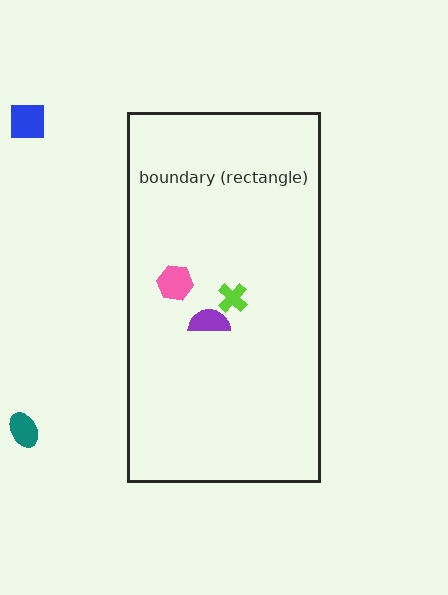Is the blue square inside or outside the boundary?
Outside.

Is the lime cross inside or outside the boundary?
Inside.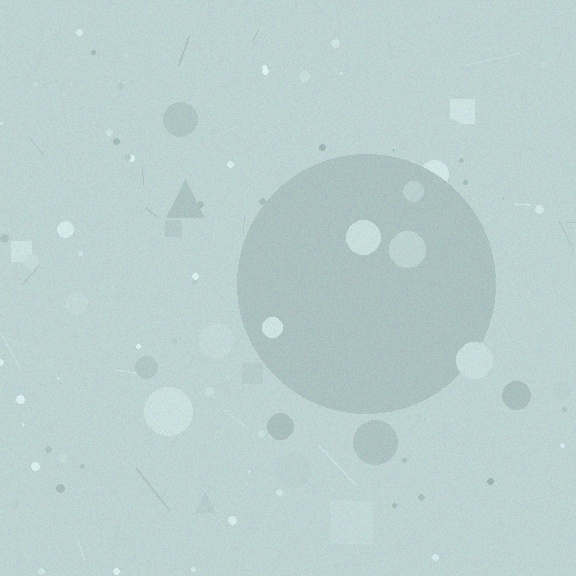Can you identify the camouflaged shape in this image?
The camouflaged shape is a circle.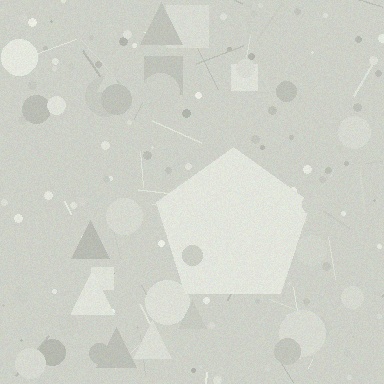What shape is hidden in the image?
A pentagon is hidden in the image.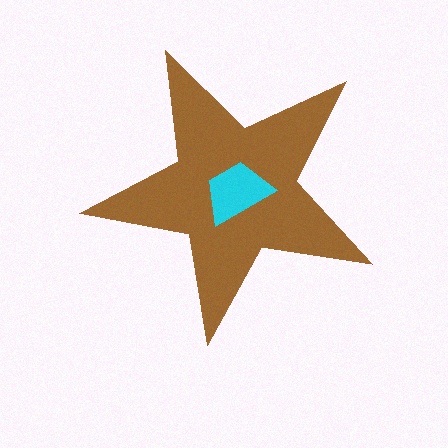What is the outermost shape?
The brown star.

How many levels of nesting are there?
2.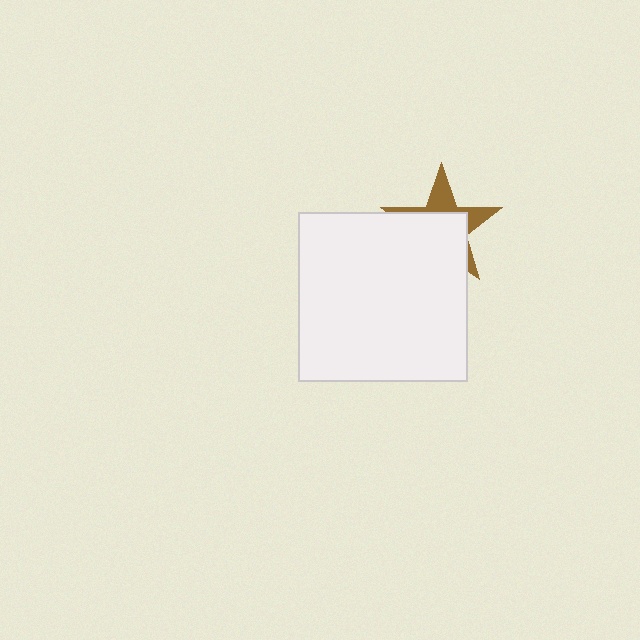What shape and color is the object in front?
The object in front is a white square.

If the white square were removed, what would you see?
You would see the complete brown star.